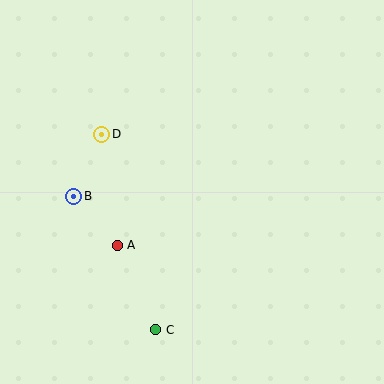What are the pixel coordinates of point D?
Point D is at (102, 134).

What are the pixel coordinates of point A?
Point A is at (117, 245).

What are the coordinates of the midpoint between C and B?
The midpoint between C and B is at (115, 263).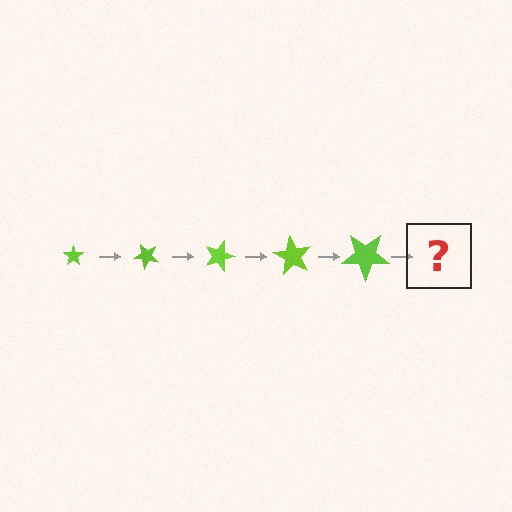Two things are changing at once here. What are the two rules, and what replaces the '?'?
The two rules are that the star grows larger each step and it rotates 45 degrees each step. The '?' should be a star, larger than the previous one and rotated 225 degrees from the start.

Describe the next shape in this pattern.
It should be a star, larger than the previous one and rotated 225 degrees from the start.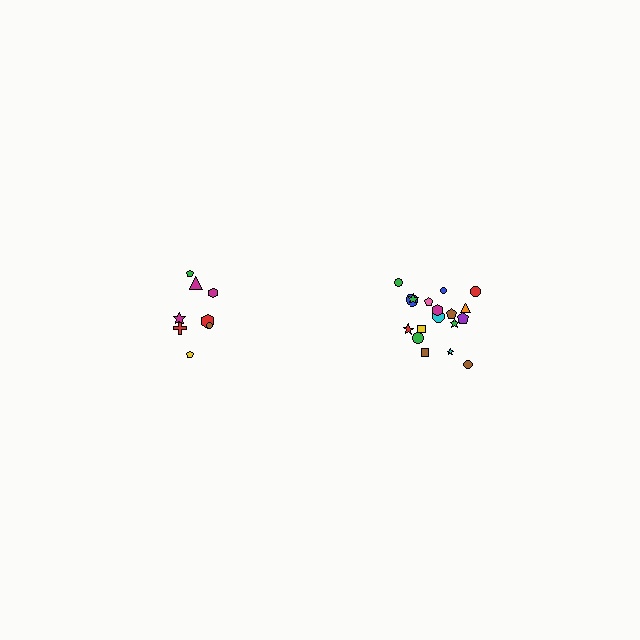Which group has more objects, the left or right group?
The right group.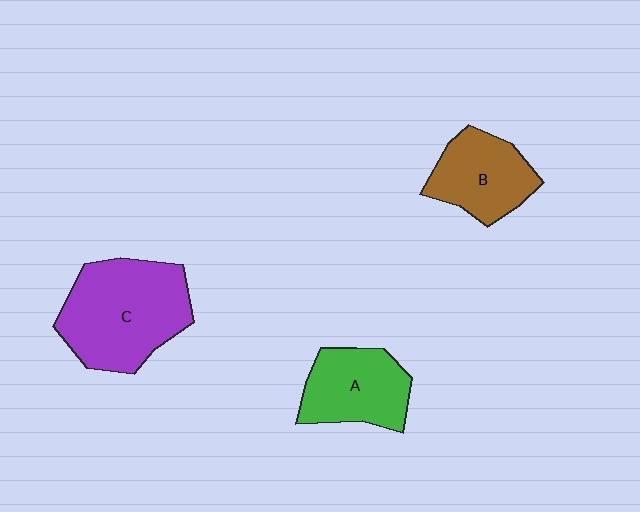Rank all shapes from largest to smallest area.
From largest to smallest: C (purple), A (green), B (brown).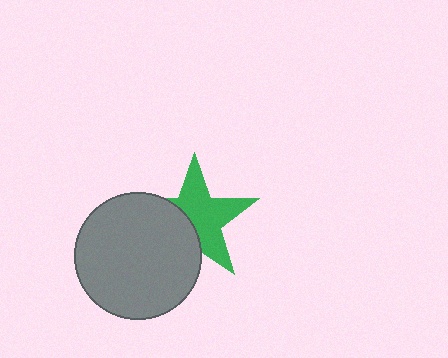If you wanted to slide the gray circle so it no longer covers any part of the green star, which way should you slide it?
Slide it toward the lower-left — that is the most direct way to separate the two shapes.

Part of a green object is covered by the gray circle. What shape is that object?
It is a star.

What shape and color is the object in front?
The object in front is a gray circle.